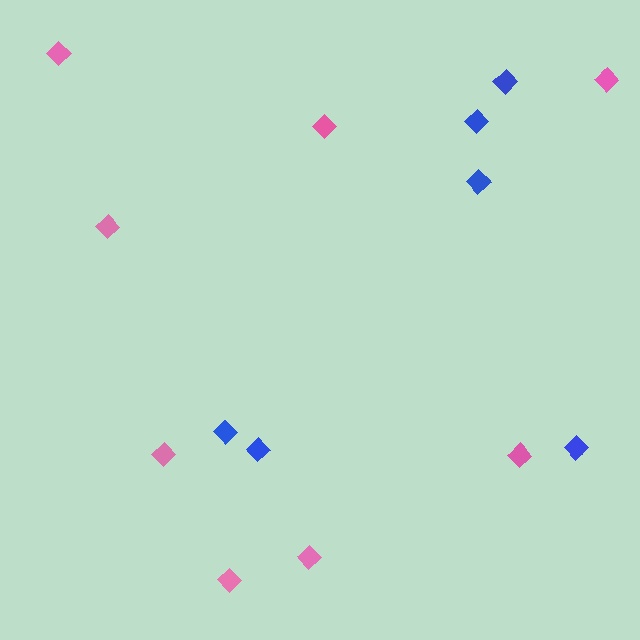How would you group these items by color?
There are 2 groups: one group of blue diamonds (6) and one group of pink diamonds (8).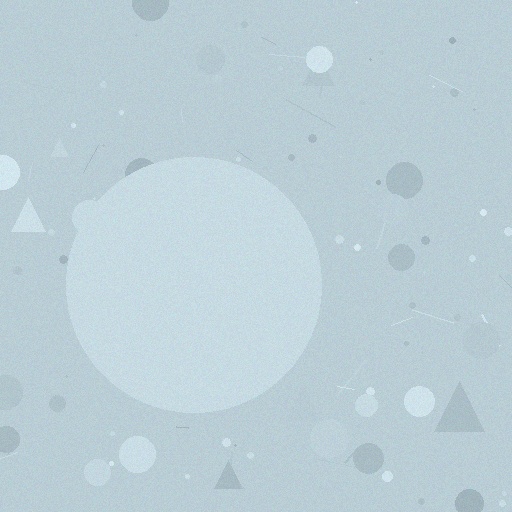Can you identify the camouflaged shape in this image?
The camouflaged shape is a circle.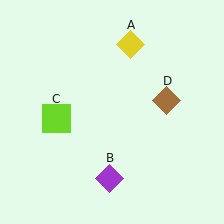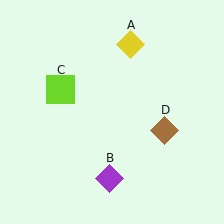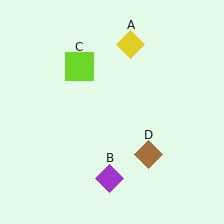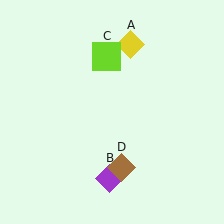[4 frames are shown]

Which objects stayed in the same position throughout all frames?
Yellow diamond (object A) and purple diamond (object B) remained stationary.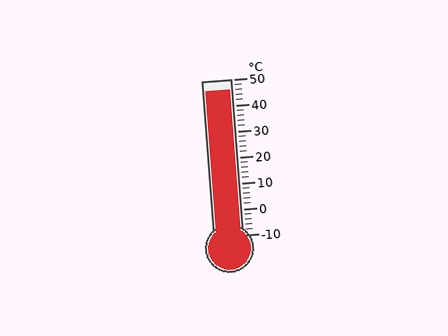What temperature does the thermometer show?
The thermometer shows approximately 46°C.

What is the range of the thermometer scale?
The thermometer scale ranges from -10°C to 50°C.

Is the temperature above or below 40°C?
The temperature is above 40°C.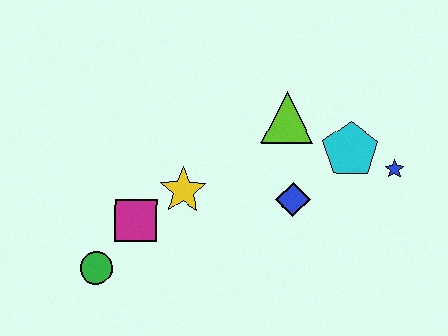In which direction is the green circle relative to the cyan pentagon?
The green circle is to the left of the cyan pentagon.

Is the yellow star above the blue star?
No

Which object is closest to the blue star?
The cyan pentagon is closest to the blue star.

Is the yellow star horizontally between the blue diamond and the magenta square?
Yes